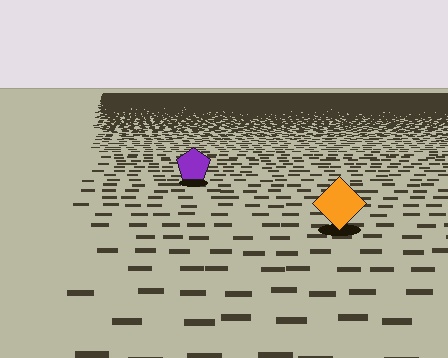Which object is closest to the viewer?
The orange diamond is closest. The texture marks near it are larger and more spread out.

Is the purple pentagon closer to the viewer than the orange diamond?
No. The orange diamond is closer — you can tell from the texture gradient: the ground texture is coarser near it.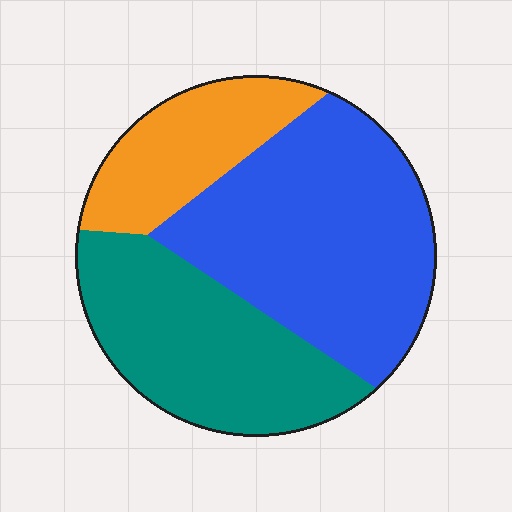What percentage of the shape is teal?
Teal covers roughly 35% of the shape.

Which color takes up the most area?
Blue, at roughly 45%.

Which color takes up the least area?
Orange, at roughly 20%.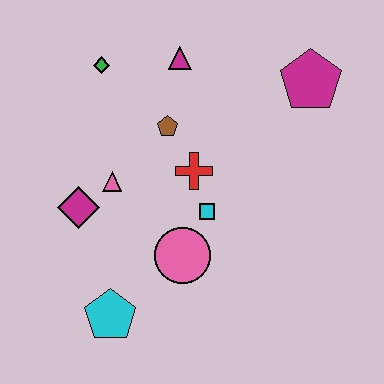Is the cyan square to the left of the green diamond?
No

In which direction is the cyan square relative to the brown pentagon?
The cyan square is below the brown pentagon.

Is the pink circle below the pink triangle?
Yes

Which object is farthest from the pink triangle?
The magenta pentagon is farthest from the pink triangle.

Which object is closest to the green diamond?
The magenta triangle is closest to the green diamond.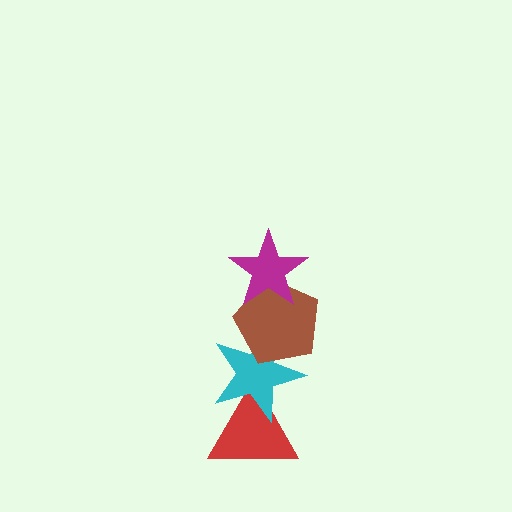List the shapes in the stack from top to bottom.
From top to bottom: the magenta star, the brown pentagon, the cyan star, the red triangle.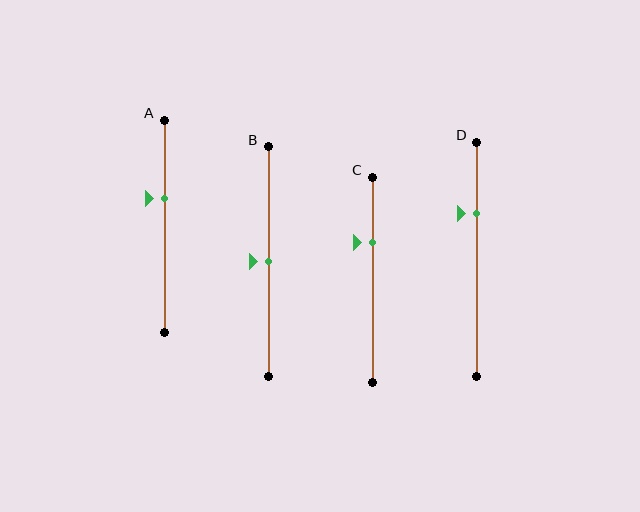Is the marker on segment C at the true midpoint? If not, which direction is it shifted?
No, the marker on segment C is shifted upward by about 18% of the segment length.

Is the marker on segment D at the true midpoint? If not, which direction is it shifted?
No, the marker on segment D is shifted upward by about 20% of the segment length.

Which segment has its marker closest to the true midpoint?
Segment B has its marker closest to the true midpoint.